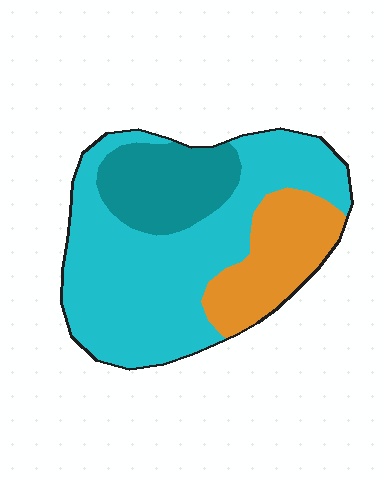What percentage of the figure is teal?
Teal takes up less than a quarter of the figure.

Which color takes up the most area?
Cyan, at roughly 60%.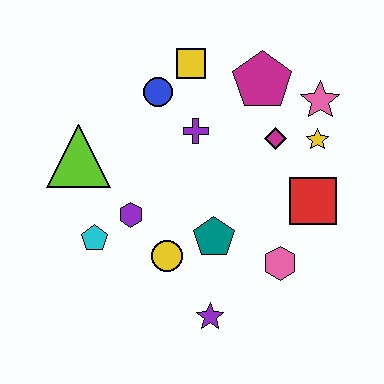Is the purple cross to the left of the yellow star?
Yes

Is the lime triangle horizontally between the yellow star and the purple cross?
No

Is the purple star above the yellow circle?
No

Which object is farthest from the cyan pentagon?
The pink star is farthest from the cyan pentagon.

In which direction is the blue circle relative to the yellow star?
The blue circle is to the left of the yellow star.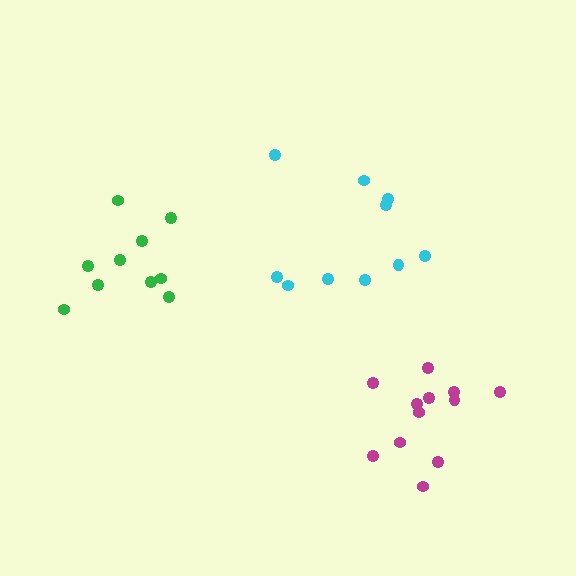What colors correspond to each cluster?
The clusters are colored: cyan, green, magenta.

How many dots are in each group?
Group 1: 10 dots, Group 2: 10 dots, Group 3: 12 dots (32 total).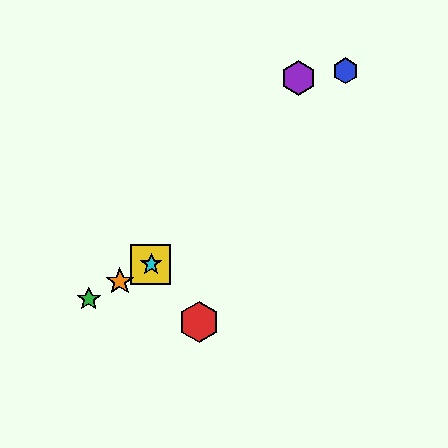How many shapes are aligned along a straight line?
4 shapes (the green star, the yellow square, the orange star, the cyan star) are aligned along a straight line.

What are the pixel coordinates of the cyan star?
The cyan star is at (151, 264).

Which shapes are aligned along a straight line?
The green star, the yellow square, the orange star, the cyan star are aligned along a straight line.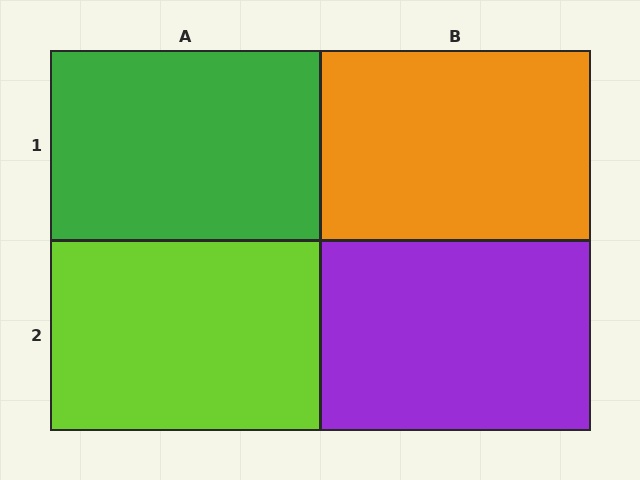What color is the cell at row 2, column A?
Lime.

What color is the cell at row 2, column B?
Purple.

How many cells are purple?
1 cell is purple.